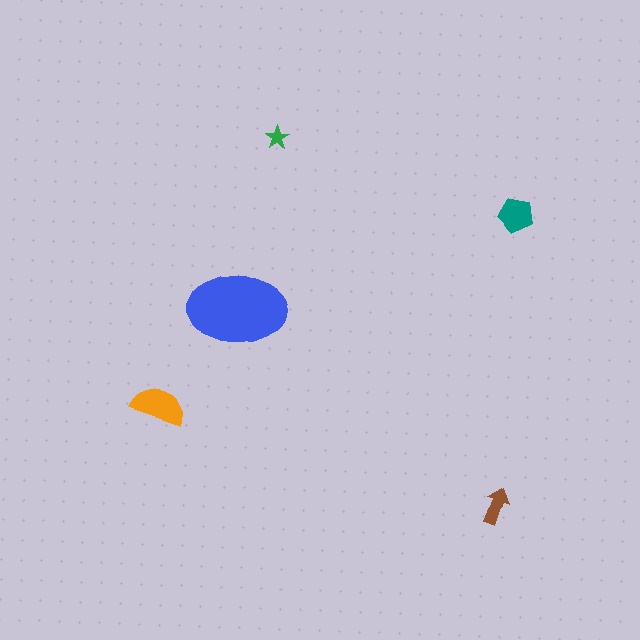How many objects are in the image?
There are 5 objects in the image.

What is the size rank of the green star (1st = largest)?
5th.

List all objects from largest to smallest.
The blue ellipse, the orange semicircle, the teal pentagon, the brown arrow, the green star.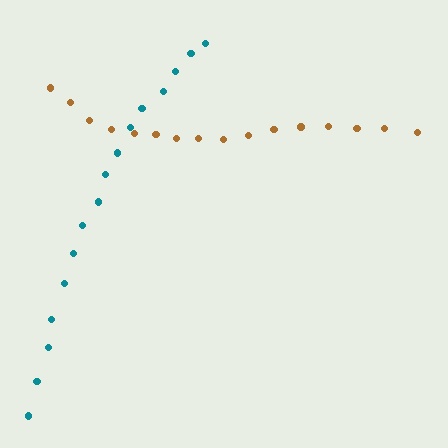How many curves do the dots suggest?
There are 2 distinct paths.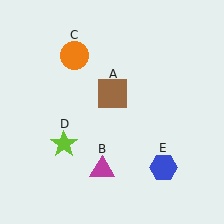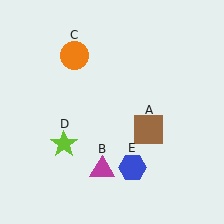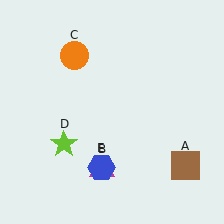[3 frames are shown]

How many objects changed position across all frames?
2 objects changed position: brown square (object A), blue hexagon (object E).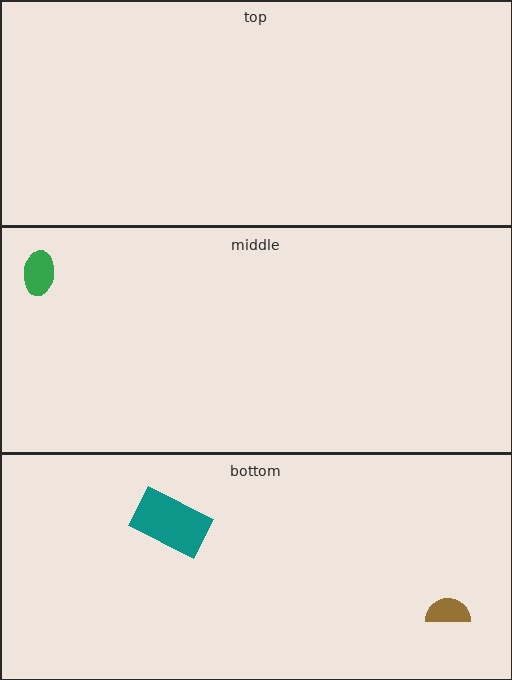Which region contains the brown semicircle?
The bottom region.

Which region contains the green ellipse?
The middle region.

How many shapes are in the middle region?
1.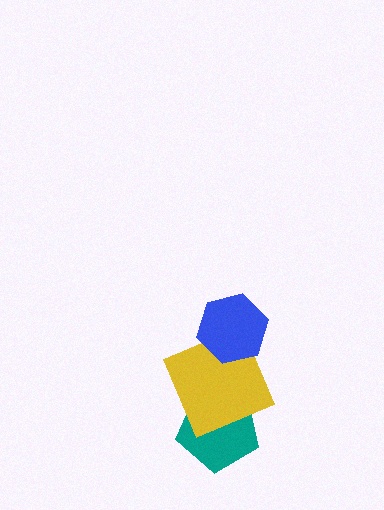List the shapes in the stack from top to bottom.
From top to bottom: the blue hexagon, the yellow square, the teal pentagon.